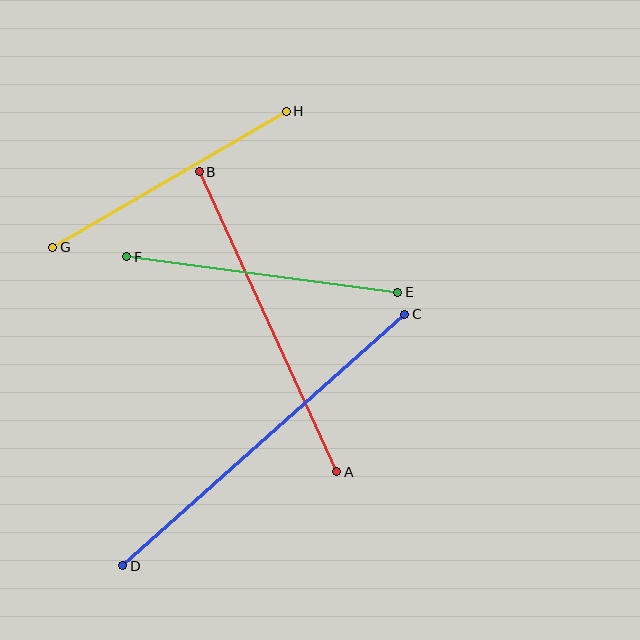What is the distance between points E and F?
The distance is approximately 273 pixels.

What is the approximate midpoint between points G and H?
The midpoint is at approximately (170, 179) pixels.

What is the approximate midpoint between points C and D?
The midpoint is at approximately (264, 440) pixels.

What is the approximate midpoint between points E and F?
The midpoint is at approximately (262, 274) pixels.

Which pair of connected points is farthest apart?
Points C and D are farthest apart.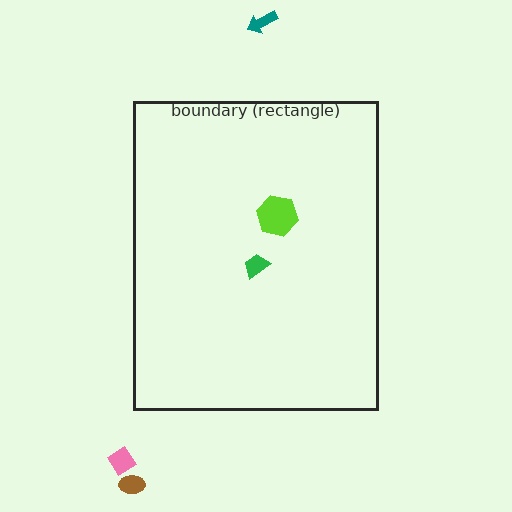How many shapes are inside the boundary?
2 inside, 3 outside.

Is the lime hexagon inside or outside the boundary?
Inside.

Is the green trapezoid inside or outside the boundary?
Inside.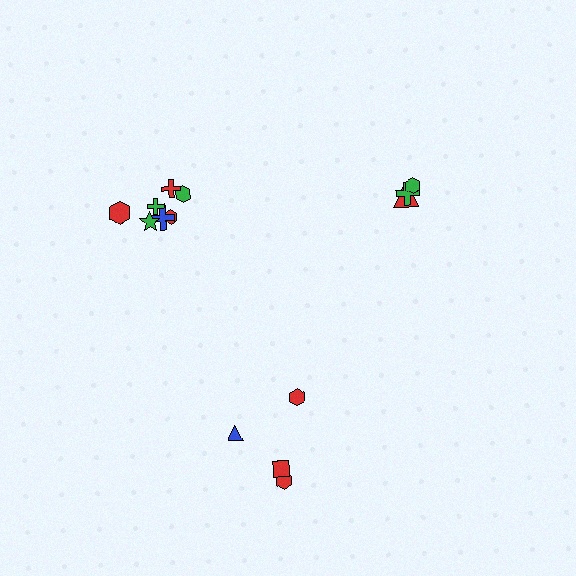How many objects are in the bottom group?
There are 4 objects.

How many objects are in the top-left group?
There are 7 objects.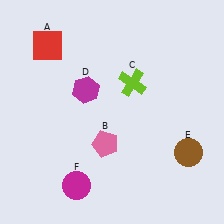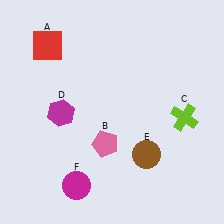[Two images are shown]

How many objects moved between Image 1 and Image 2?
3 objects moved between the two images.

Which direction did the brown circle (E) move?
The brown circle (E) moved left.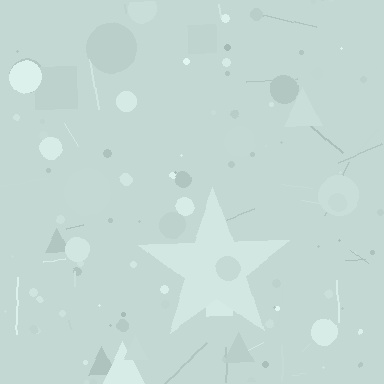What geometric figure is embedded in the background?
A star is embedded in the background.